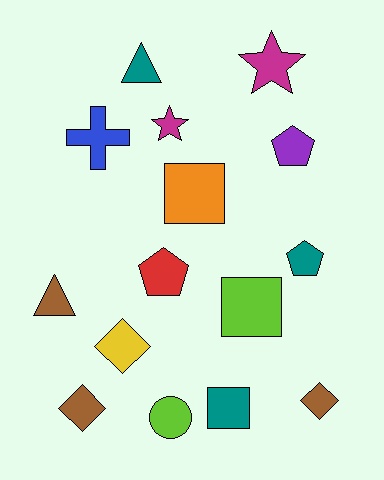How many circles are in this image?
There is 1 circle.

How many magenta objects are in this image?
There are 2 magenta objects.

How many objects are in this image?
There are 15 objects.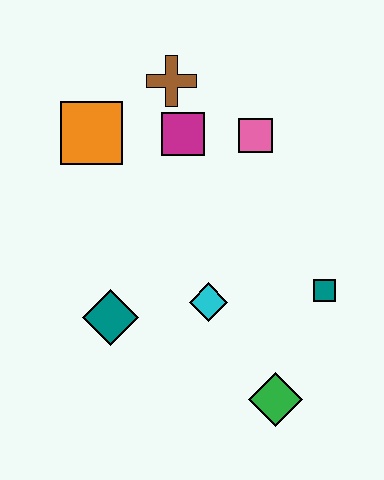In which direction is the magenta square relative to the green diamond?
The magenta square is above the green diamond.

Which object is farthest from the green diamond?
The brown cross is farthest from the green diamond.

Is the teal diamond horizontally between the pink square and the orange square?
Yes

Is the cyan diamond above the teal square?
No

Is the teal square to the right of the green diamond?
Yes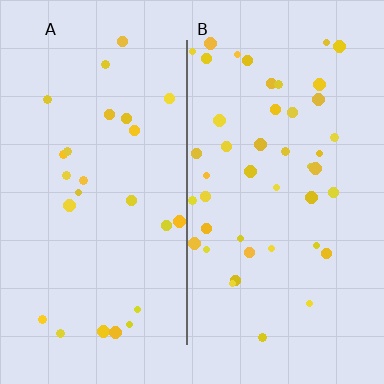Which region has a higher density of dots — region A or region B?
B (the right).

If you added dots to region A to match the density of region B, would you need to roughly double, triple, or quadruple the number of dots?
Approximately double.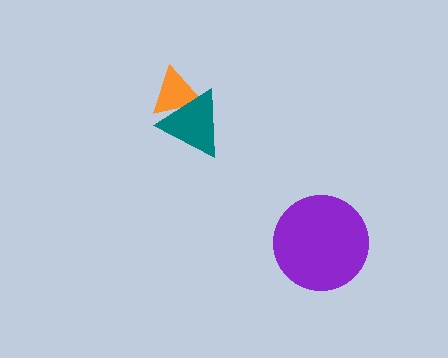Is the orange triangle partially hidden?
Yes, it is partially covered by another shape.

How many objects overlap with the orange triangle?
1 object overlaps with the orange triangle.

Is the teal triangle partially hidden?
No, no other shape covers it.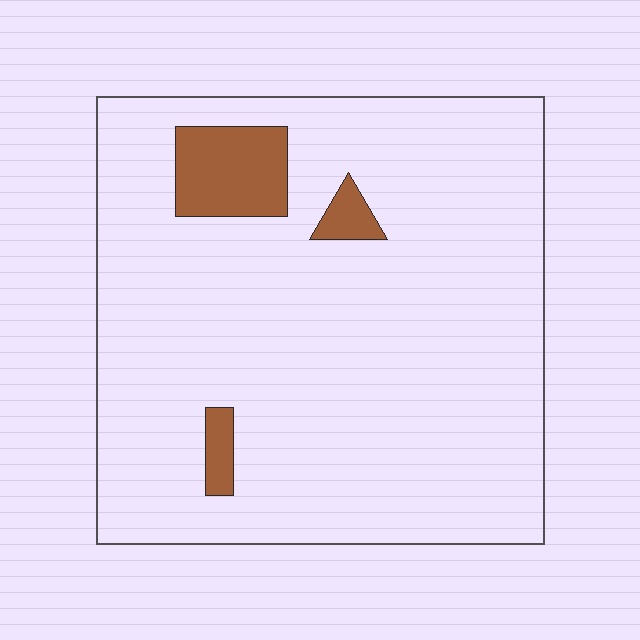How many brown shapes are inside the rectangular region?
3.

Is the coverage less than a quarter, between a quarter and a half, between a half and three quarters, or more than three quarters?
Less than a quarter.